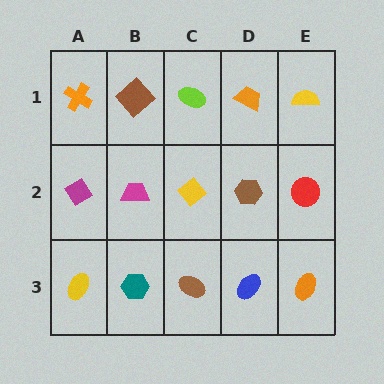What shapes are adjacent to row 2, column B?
A brown diamond (row 1, column B), a teal hexagon (row 3, column B), a magenta diamond (row 2, column A), a yellow diamond (row 2, column C).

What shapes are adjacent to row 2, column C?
A lime ellipse (row 1, column C), a brown ellipse (row 3, column C), a magenta trapezoid (row 2, column B), a brown hexagon (row 2, column D).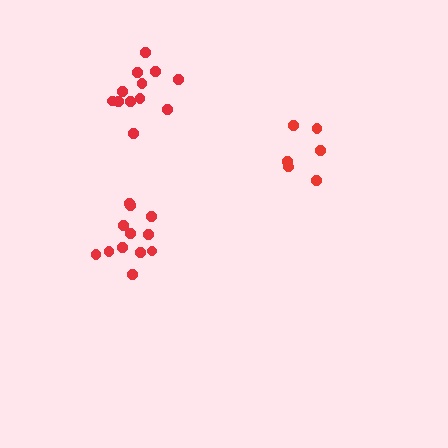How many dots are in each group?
Group 1: 6 dots, Group 2: 12 dots, Group 3: 12 dots (30 total).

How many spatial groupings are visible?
There are 3 spatial groupings.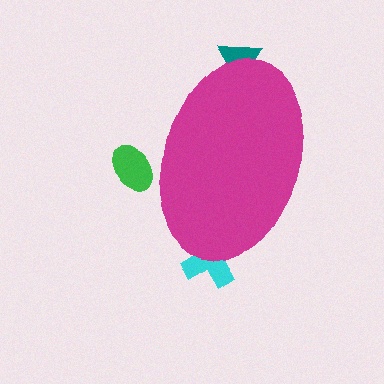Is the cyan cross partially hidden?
Yes, the cyan cross is partially hidden behind the magenta ellipse.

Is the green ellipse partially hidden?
Yes, the green ellipse is partially hidden behind the magenta ellipse.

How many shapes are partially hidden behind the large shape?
3 shapes are partially hidden.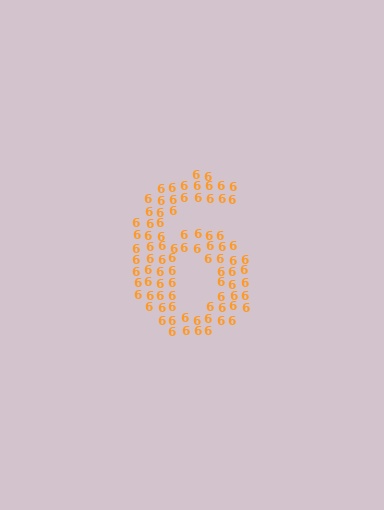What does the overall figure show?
The overall figure shows the digit 6.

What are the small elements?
The small elements are digit 6's.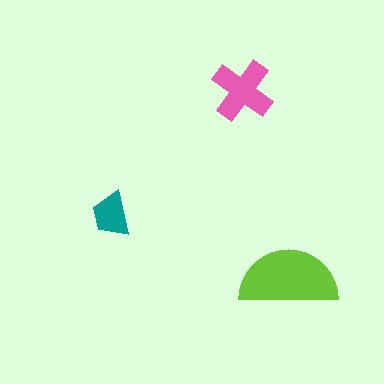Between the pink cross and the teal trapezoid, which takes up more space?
The pink cross.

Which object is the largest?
The lime semicircle.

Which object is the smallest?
The teal trapezoid.